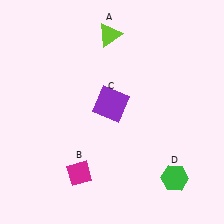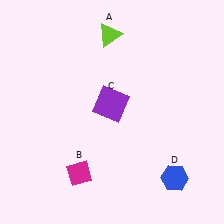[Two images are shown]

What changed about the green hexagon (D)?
In Image 1, D is green. In Image 2, it changed to blue.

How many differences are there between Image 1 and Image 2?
There is 1 difference between the two images.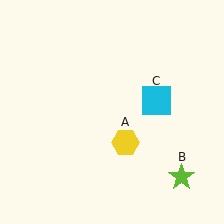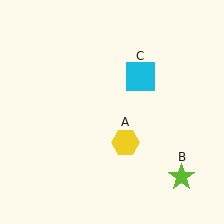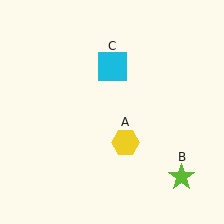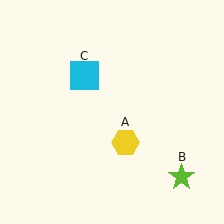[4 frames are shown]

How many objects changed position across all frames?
1 object changed position: cyan square (object C).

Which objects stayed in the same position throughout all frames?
Yellow hexagon (object A) and lime star (object B) remained stationary.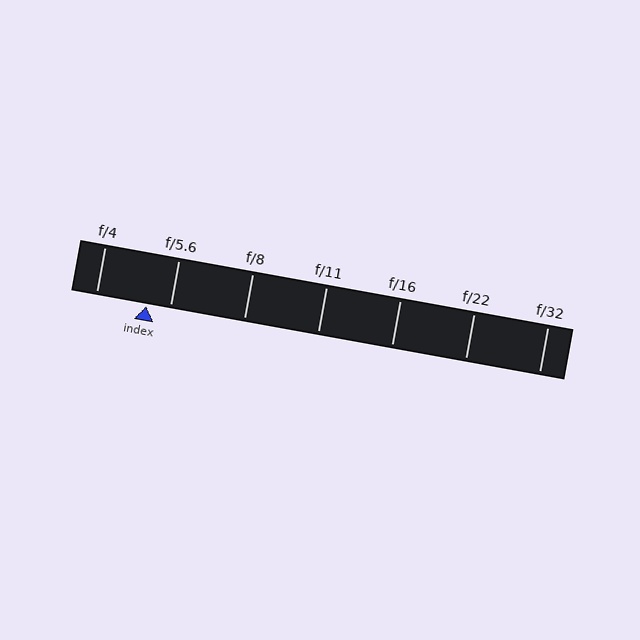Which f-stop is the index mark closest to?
The index mark is closest to f/5.6.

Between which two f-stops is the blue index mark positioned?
The index mark is between f/4 and f/5.6.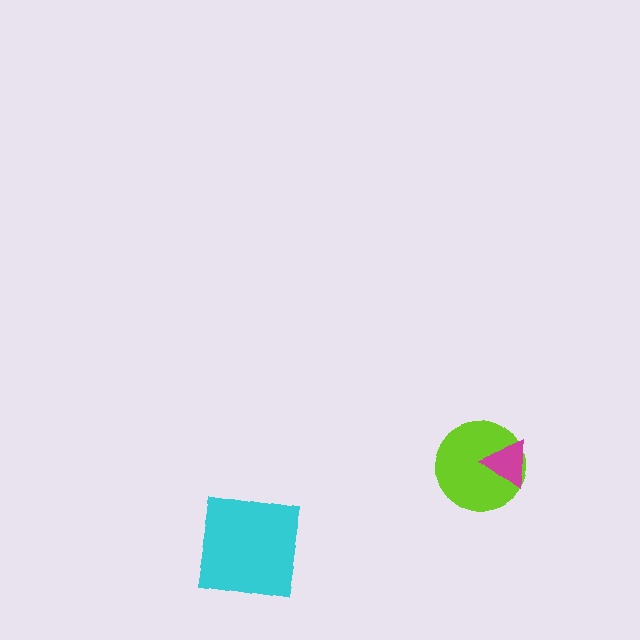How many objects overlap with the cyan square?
0 objects overlap with the cyan square.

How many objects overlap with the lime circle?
1 object overlaps with the lime circle.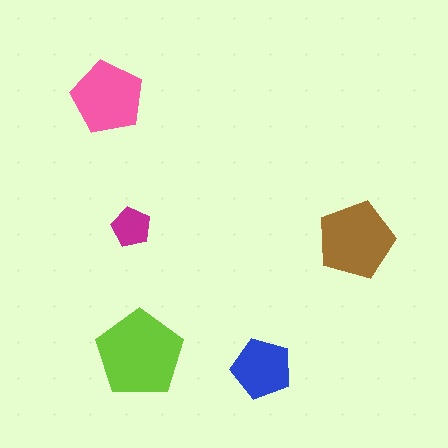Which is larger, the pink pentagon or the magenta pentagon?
The pink one.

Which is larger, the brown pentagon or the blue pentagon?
The brown one.